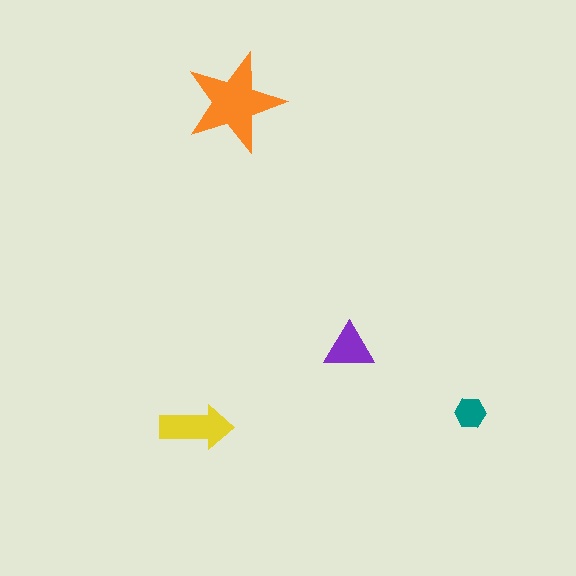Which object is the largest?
The orange star.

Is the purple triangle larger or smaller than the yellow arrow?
Smaller.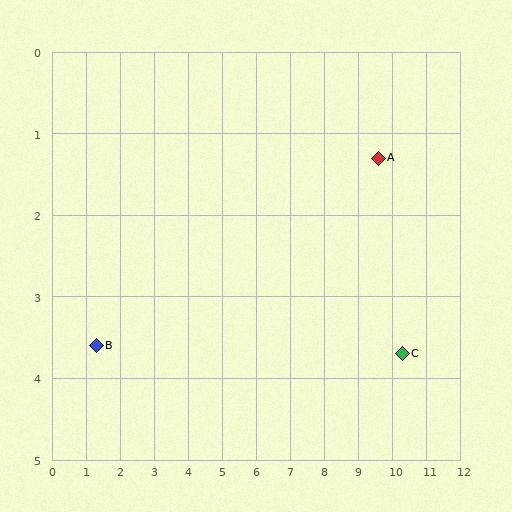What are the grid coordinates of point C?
Point C is at approximately (10.3, 3.7).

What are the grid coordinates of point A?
Point A is at approximately (9.6, 1.3).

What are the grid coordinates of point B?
Point B is at approximately (1.3, 3.6).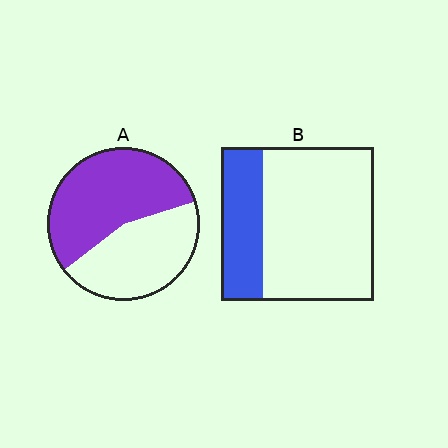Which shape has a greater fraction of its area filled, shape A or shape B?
Shape A.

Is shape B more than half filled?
No.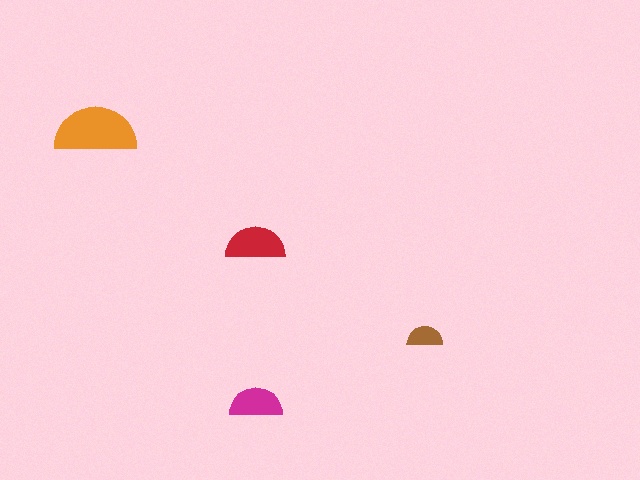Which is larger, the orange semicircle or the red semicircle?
The orange one.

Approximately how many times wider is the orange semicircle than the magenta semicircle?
About 1.5 times wider.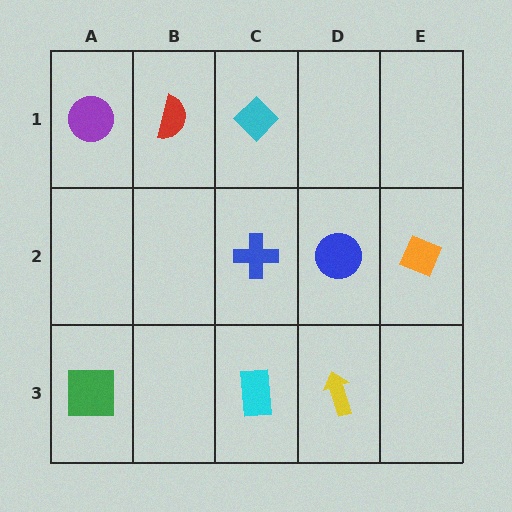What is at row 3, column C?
A cyan rectangle.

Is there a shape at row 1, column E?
No, that cell is empty.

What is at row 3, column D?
A yellow arrow.